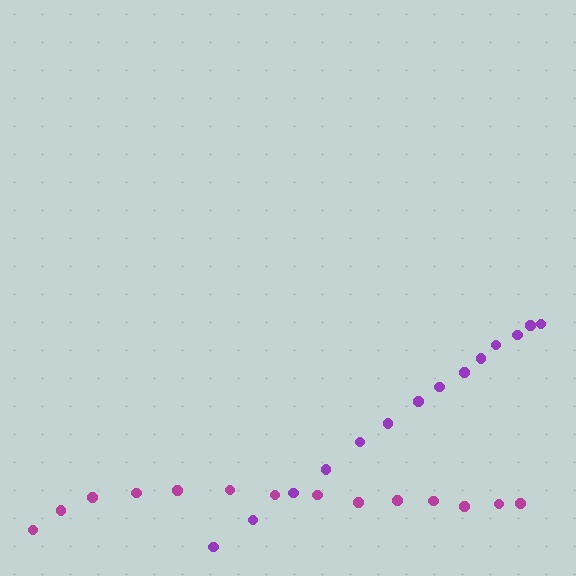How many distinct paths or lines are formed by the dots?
There are 2 distinct paths.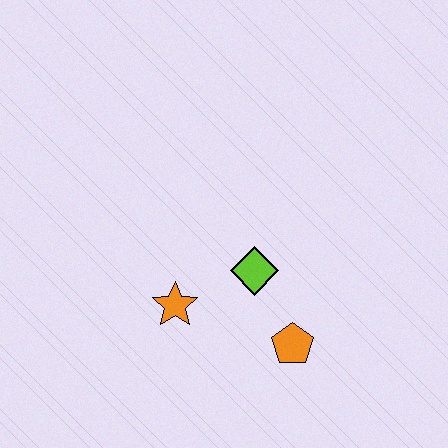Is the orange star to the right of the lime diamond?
No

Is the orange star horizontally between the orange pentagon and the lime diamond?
No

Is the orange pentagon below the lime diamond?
Yes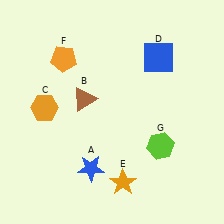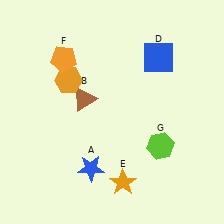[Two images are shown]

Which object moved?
The orange hexagon (C) moved up.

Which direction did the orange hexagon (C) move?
The orange hexagon (C) moved up.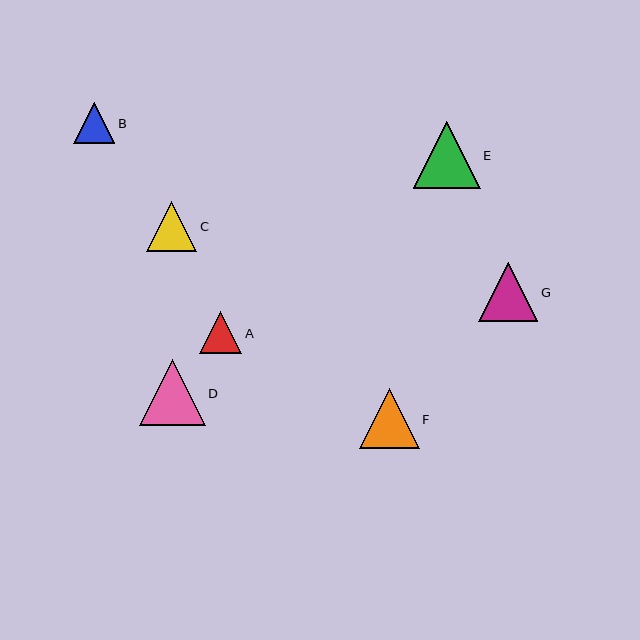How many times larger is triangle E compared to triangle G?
Triangle E is approximately 1.1 times the size of triangle G.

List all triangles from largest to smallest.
From largest to smallest: E, D, F, G, C, A, B.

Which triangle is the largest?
Triangle E is the largest with a size of approximately 67 pixels.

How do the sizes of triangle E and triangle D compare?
Triangle E and triangle D are approximately the same size.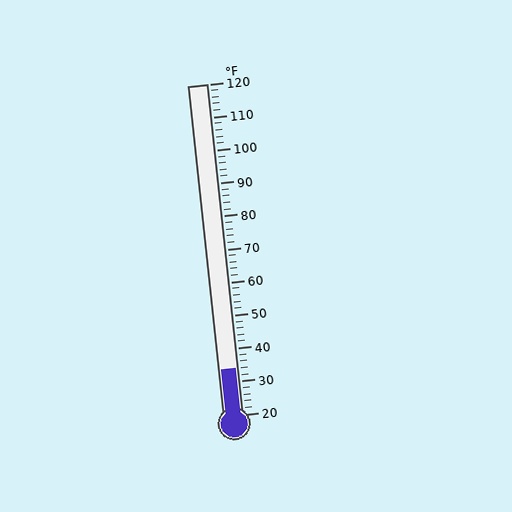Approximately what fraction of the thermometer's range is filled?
The thermometer is filled to approximately 15% of its range.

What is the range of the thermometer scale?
The thermometer scale ranges from 20°F to 120°F.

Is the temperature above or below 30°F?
The temperature is above 30°F.